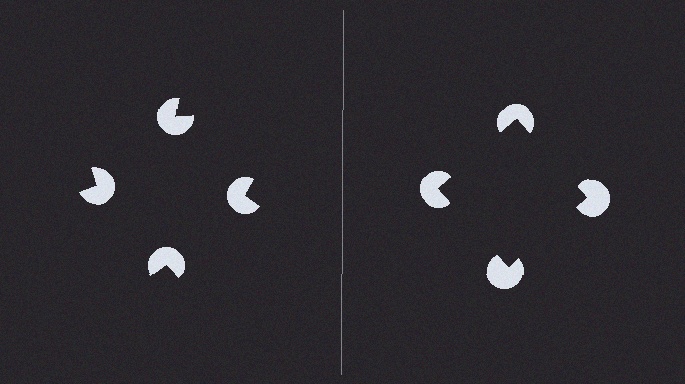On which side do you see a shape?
An illusory square appears on the right side. On the left side the wedge cuts are rotated, so no coherent shape forms.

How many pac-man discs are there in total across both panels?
8 — 4 on each side.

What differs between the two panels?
The pac-man discs are positioned identically on both sides; only the wedge orientations differ. On the right they align to a square; on the left they are misaligned.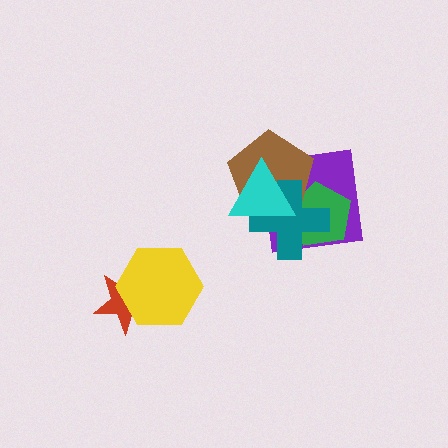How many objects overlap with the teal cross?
4 objects overlap with the teal cross.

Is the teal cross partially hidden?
Yes, it is partially covered by another shape.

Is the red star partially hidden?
Yes, it is partially covered by another shape.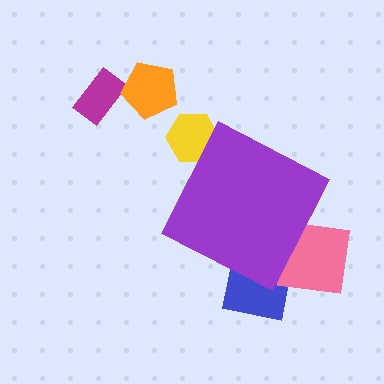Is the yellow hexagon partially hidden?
Yes, the yellow hexagon is partially hidden behind the purple diamond.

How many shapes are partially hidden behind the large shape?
3 shapes are partially hidden.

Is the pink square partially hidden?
Yes, the pink square is partially hidden behind the purple diamond.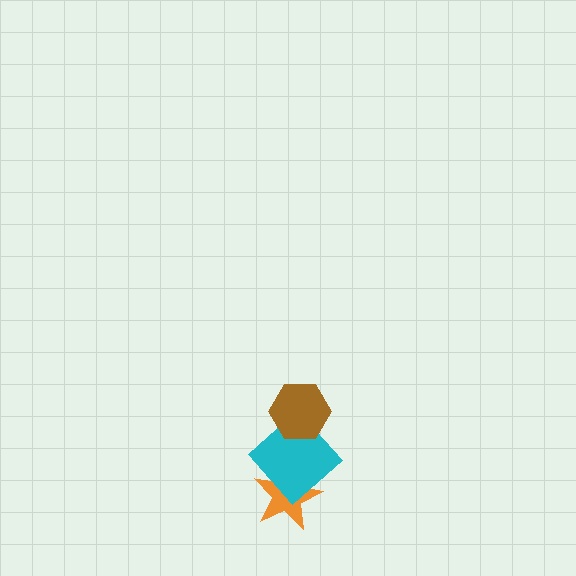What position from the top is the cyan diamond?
The cyan diamond is 2nd from the top.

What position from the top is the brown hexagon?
The brown hexagon is 1st from the top.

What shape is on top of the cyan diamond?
The brown hexagon is on top of the cyan diamond.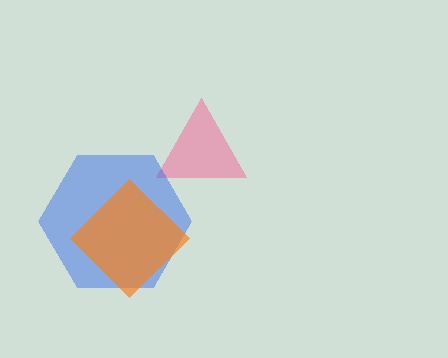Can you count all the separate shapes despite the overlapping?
Yes, there are 3 separate shapes.